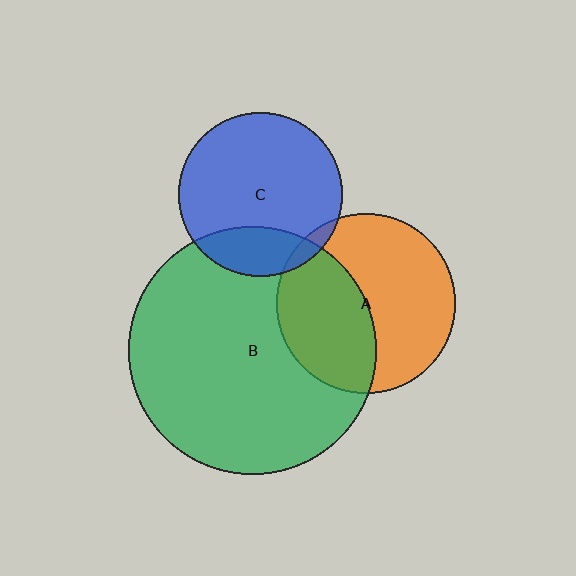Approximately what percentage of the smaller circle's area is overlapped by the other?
Approximately 5%.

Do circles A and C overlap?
Yes.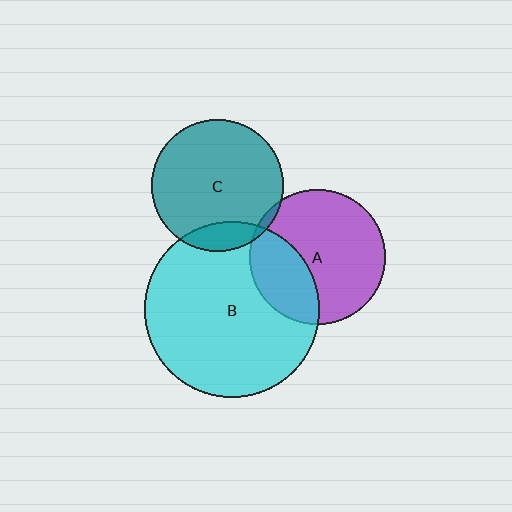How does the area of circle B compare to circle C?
Approximately 1.7 times.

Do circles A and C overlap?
Yes.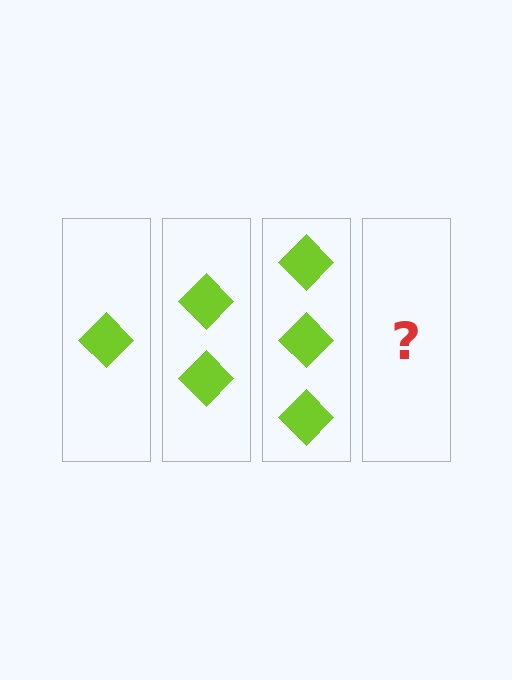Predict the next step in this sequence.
The next step is 4 diamonds.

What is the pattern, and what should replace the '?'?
The pattern is that each step adds one more diamond. The '?' should be 4 diamonds.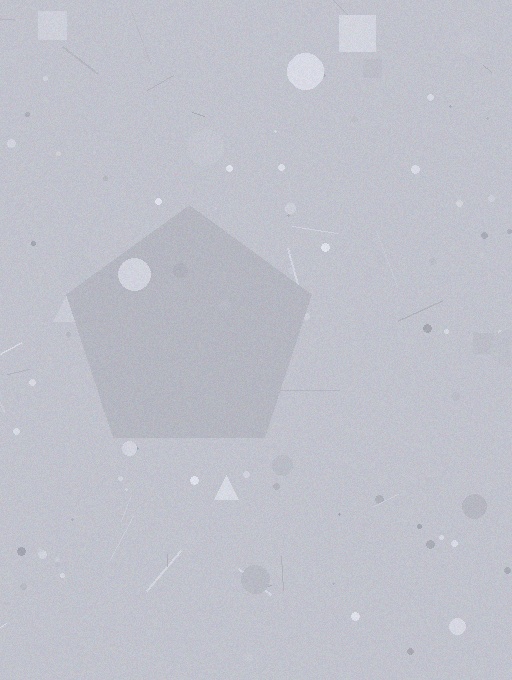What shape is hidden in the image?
A pentagon is hidden in the image.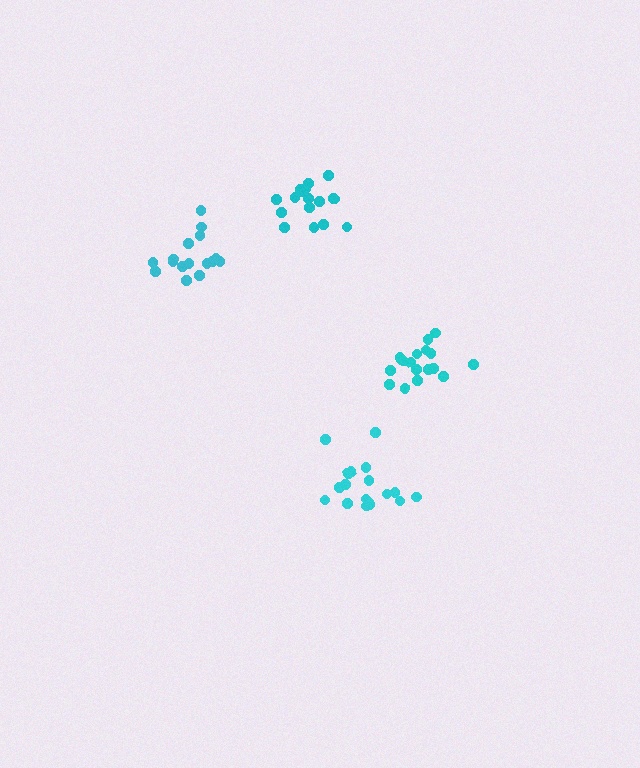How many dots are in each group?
Group 1: 16 dots, Group 2: 17 dots, Group 3: 18 dots, Group 4: 18 dots (69 total).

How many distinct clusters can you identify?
There are 4 distinct clusters.